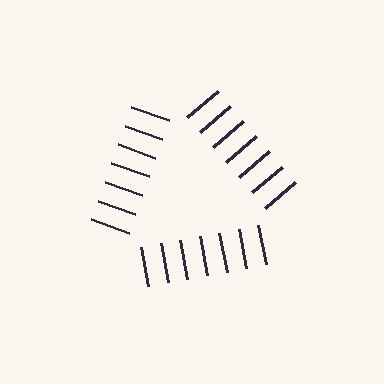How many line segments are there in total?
21 — 7 along each of the 3 edges.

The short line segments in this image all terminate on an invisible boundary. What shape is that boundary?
An illusory triangle — the line segments terminate on its edges but no continuous stroke is drawn.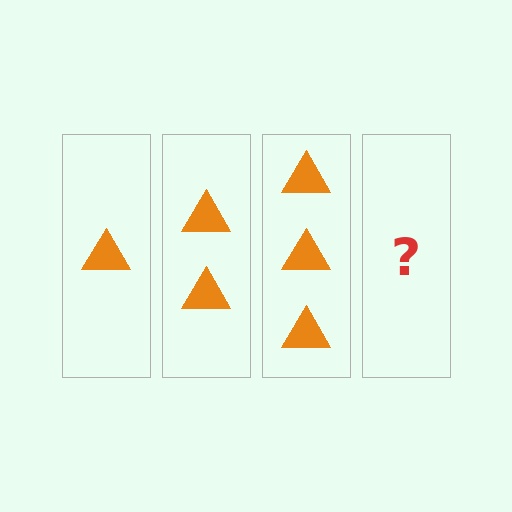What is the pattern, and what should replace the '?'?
The pattern is that each step adds one more triangle. The '?' should be 4 triangles.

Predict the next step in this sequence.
The next step is 4 triangles.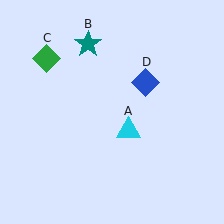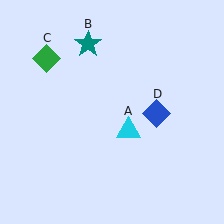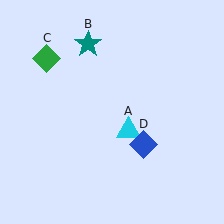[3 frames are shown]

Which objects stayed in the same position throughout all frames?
Cyan triangle (object A) and teal star (object B) and green diamond (object C) remained stationary.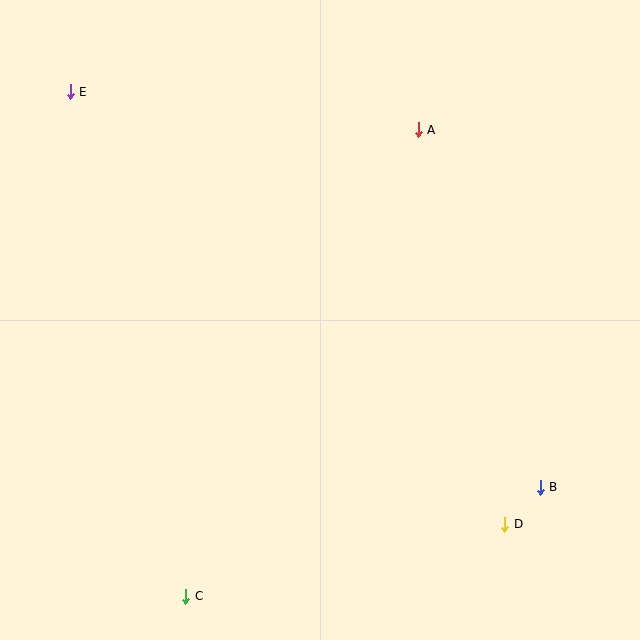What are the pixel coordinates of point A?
Point A is at (418, 130).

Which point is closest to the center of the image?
Point A at (418, 130) is closest to the center.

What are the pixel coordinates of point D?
Point D is at (505, 524).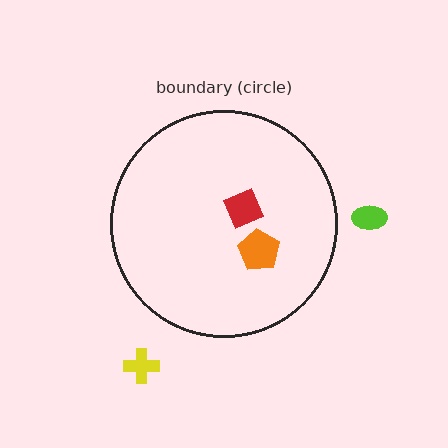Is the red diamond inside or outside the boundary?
Inside.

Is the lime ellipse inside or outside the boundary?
Outside.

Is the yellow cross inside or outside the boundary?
Outside.